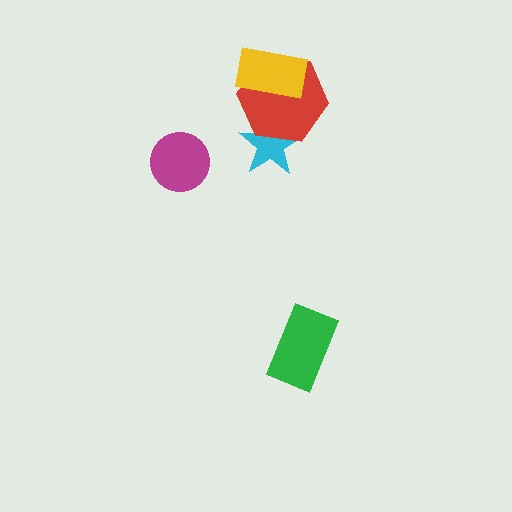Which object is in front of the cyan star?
The red hexagon is in front of the cyan star.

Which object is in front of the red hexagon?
The yellow rectangle is in front of the red hexagon.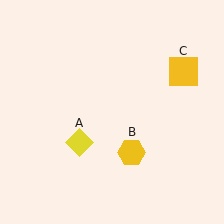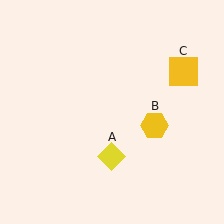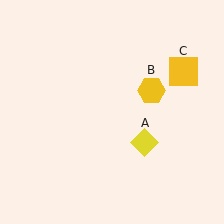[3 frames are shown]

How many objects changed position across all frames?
2 objects changed position: yellow diamond (object A), yellow hexagon (object B).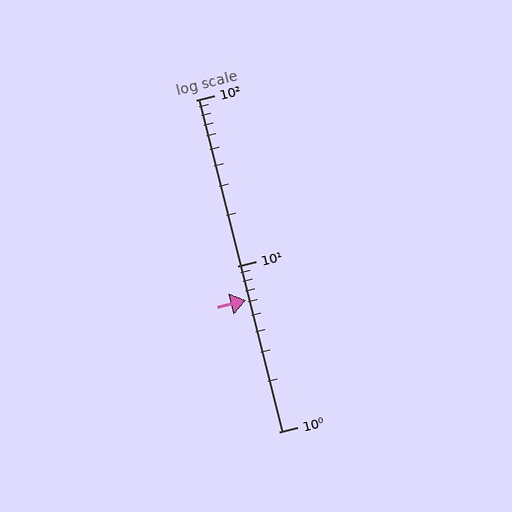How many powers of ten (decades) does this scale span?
The scale spans 2 decades, from 1 to 100.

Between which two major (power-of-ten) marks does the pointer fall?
The pointer is between 1 and 10.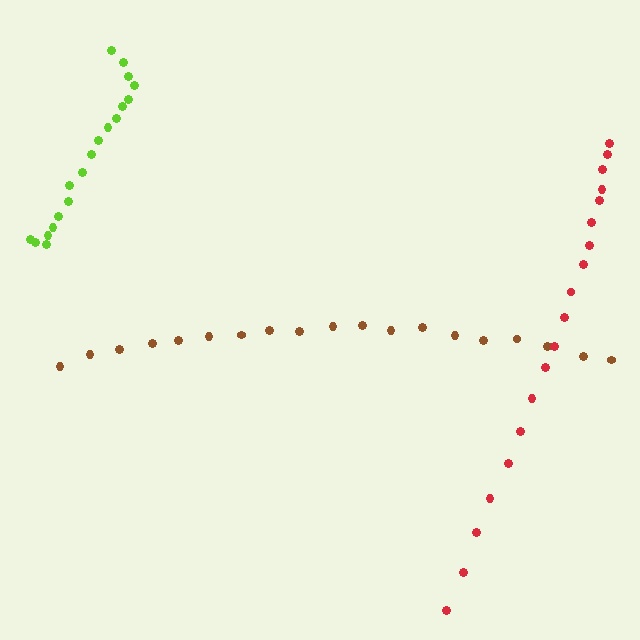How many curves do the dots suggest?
There are 3 distinct paths.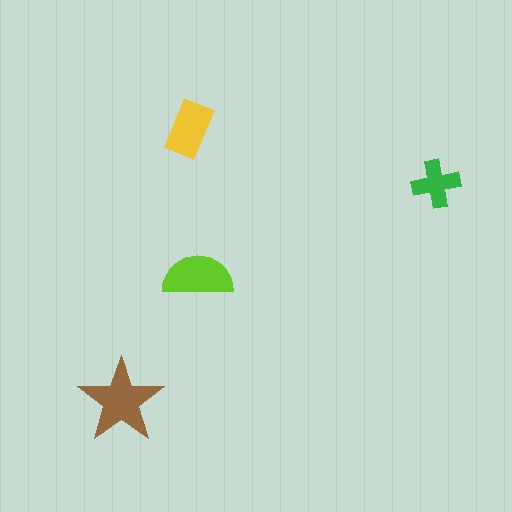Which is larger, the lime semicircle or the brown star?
The brown star.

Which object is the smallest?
The green cross.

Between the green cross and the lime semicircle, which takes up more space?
The lime semicircle.